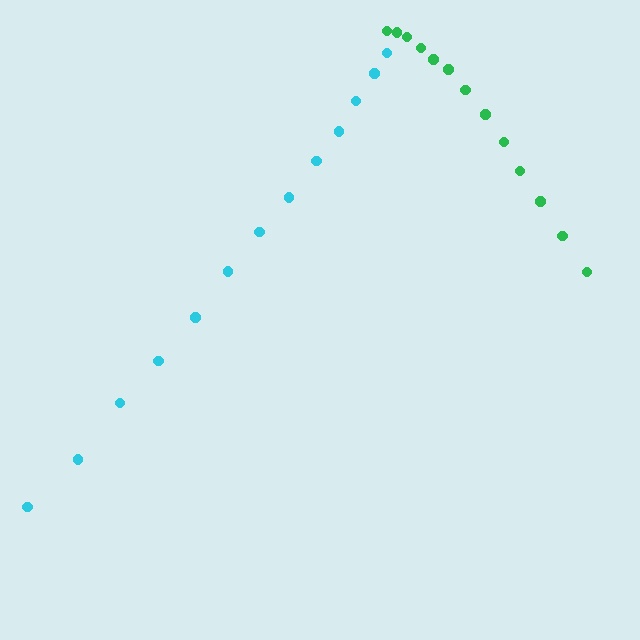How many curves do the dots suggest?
There are 2 distinct paths.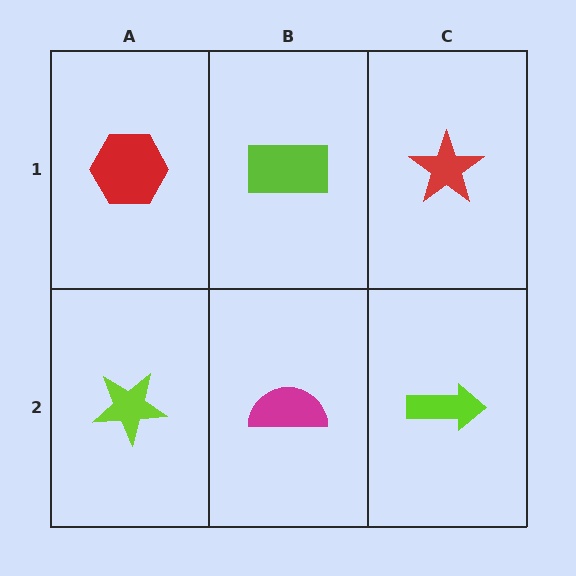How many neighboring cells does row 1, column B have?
3.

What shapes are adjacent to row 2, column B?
A lime rectangle (row 1, column B), a lime star (row 2, column A), a lime arrow (row 2, column C).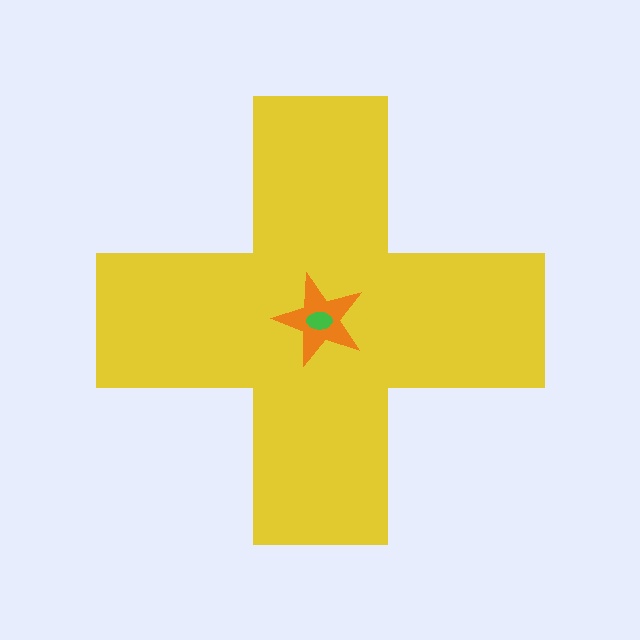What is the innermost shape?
The green ellipse.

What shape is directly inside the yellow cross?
The orange star.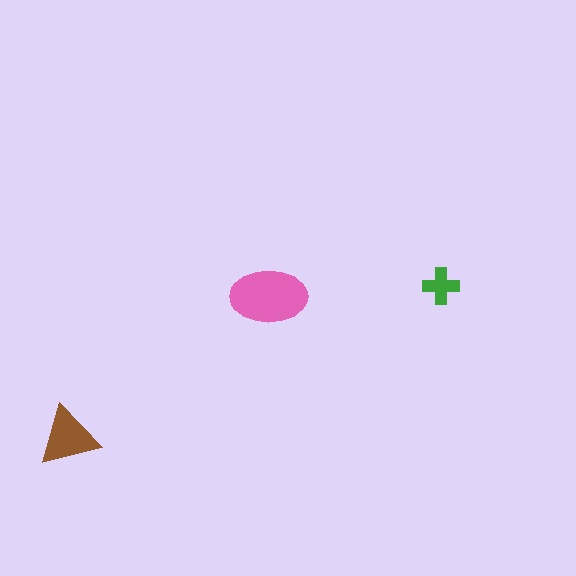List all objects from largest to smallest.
The pink ellipse, the brown triangle, the green cross.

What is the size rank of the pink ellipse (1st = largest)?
1st.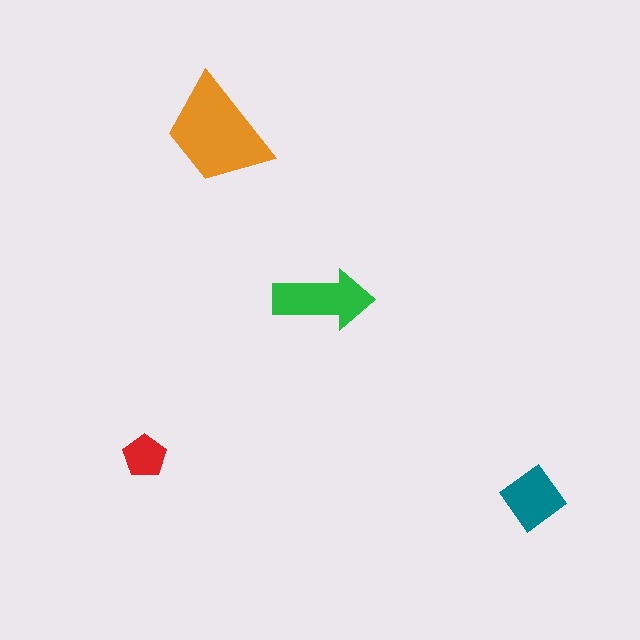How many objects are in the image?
There are 4 objects in the image.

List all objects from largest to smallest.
The orange trapezoid, the green arrow, the teal diamond, the red pentagon.